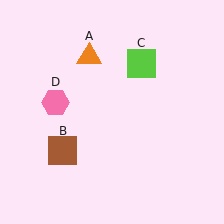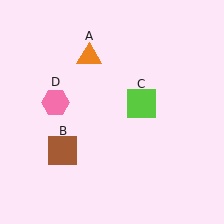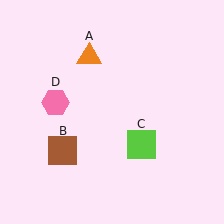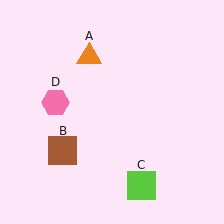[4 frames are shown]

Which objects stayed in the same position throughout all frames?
Orange triangle (object A) and brown square (object B) and pink hexagon (object D) remained stationary.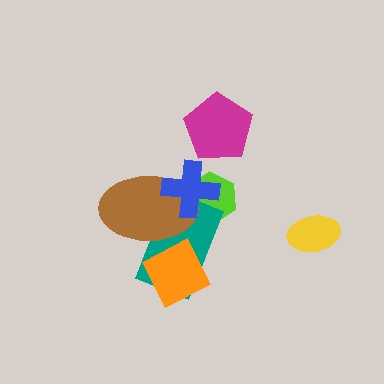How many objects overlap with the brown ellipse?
4 objects overlap with the brown ellipse.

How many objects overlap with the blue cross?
3 objects overlap with the blue cross.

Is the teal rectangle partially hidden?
Yes, it is partially covered by another shape.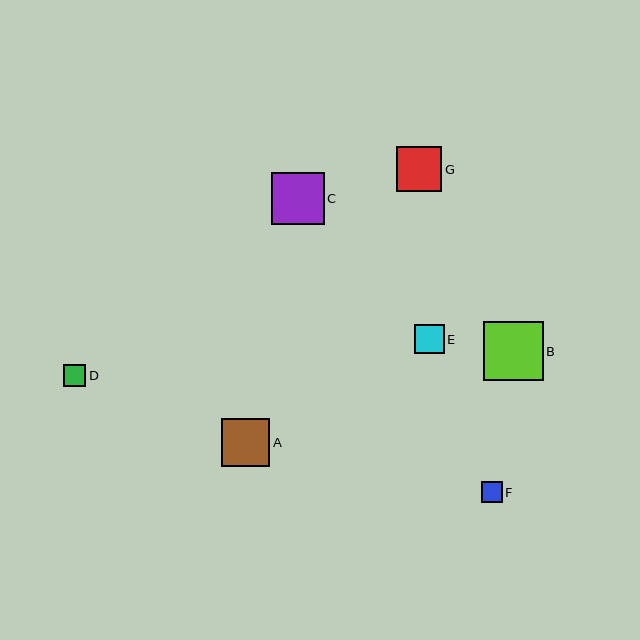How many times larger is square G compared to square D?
Square G is approximately 2.0 times the size of square D.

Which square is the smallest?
Square F is the smallest with a size of approximately 21 pixels.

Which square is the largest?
Square B is the largest with a size of approximately 59 pixels.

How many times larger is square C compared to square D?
Square C is approximately 2.3 times the size of square D.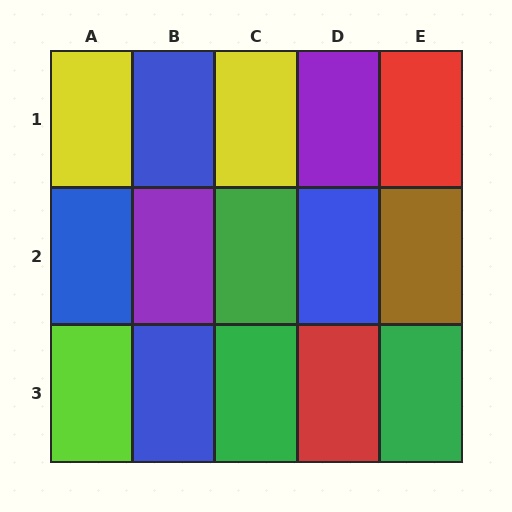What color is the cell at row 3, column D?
Red.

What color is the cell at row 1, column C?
Yellow.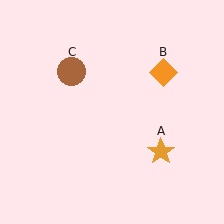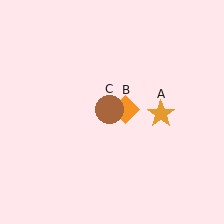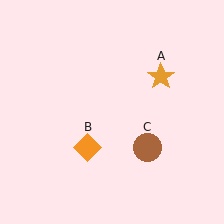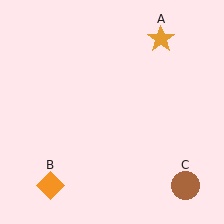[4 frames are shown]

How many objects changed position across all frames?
3 objects changed position: orange star (object A), orange diamond (object B), brown circle (object C).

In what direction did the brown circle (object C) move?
The brown circle (object C) moved down and to the right.